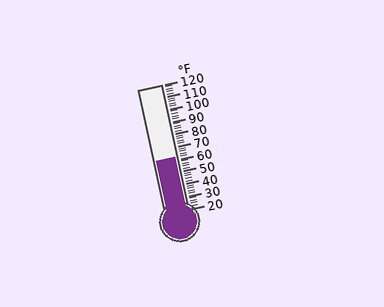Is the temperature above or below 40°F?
The temperature is above 40°F.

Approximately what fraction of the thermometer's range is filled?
The thermometer is filled to approximately 40% of its range.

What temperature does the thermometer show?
The thermometer shows approximately 62°F.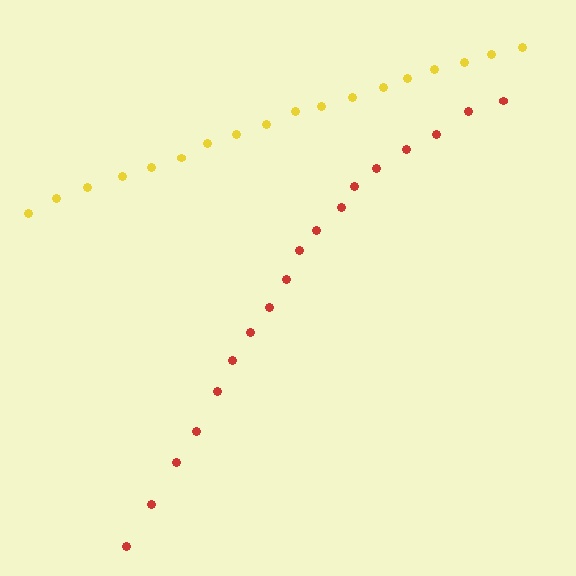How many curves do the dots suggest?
There are 2 distinct paths.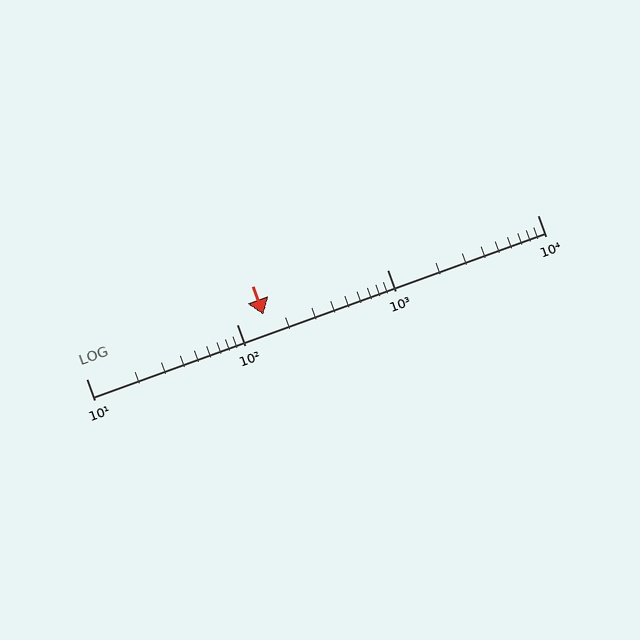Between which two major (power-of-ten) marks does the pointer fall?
The pointer is between 100 and 1000.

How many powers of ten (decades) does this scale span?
The scale spans 3 decades, from 10 to 10000.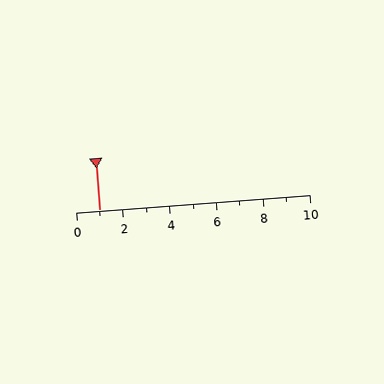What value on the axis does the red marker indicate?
The marker indicates approximately 1.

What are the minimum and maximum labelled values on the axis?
The axis runs from 0 to 10.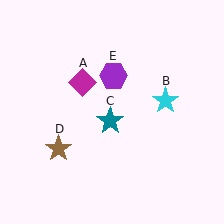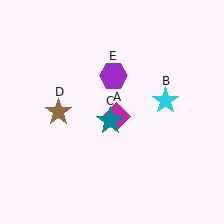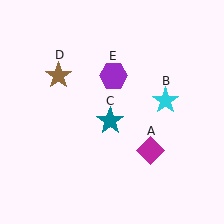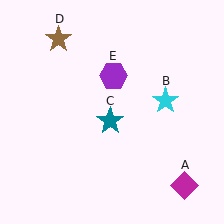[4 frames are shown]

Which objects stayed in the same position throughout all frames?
Cyan star (object B) and teal star (object C) and purple hexagon (object E) remained stationary.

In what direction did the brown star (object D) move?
The brown star (object D) moved up.